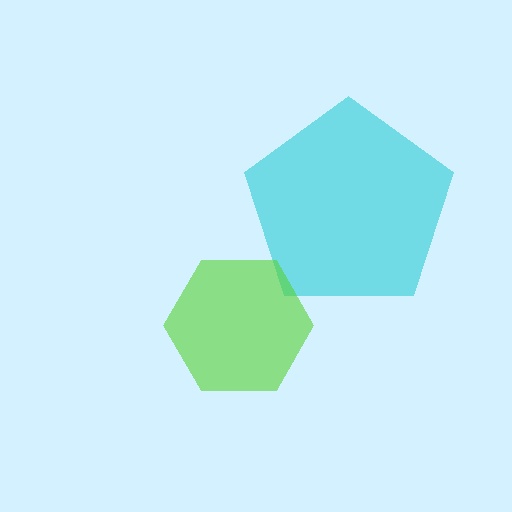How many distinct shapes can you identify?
There are 2 distinct shapes: a cyan pentagon, a lime hexagon.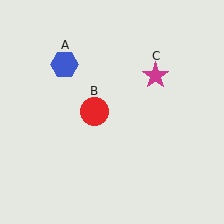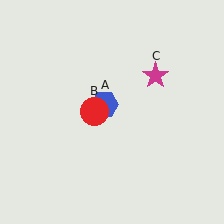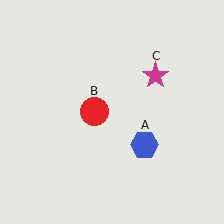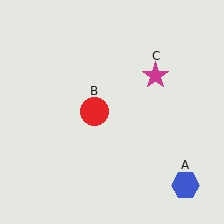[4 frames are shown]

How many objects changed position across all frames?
1 object changed position: blue hexagon (object A).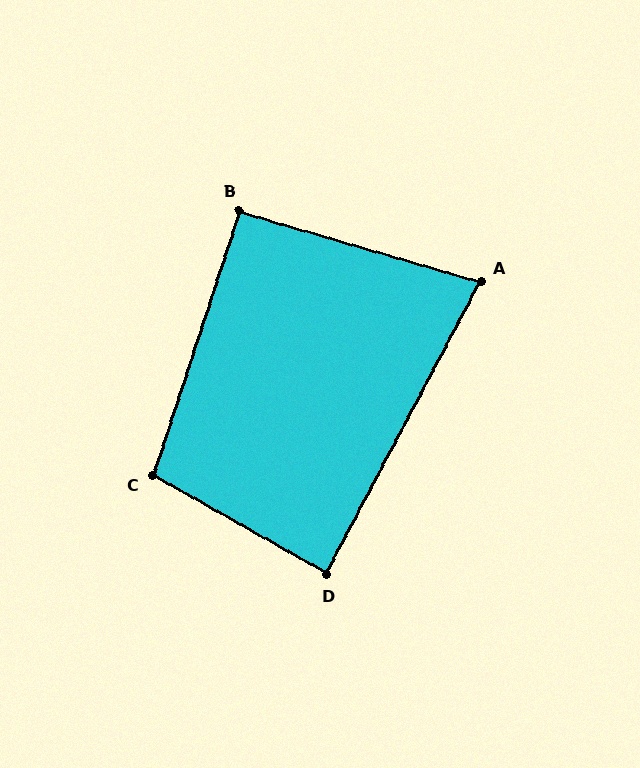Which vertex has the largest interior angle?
C, at approximately 102 degrees.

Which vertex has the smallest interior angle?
A, at approximately 78 degrees.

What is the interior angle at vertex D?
Approximately 88 degrees (approximately right).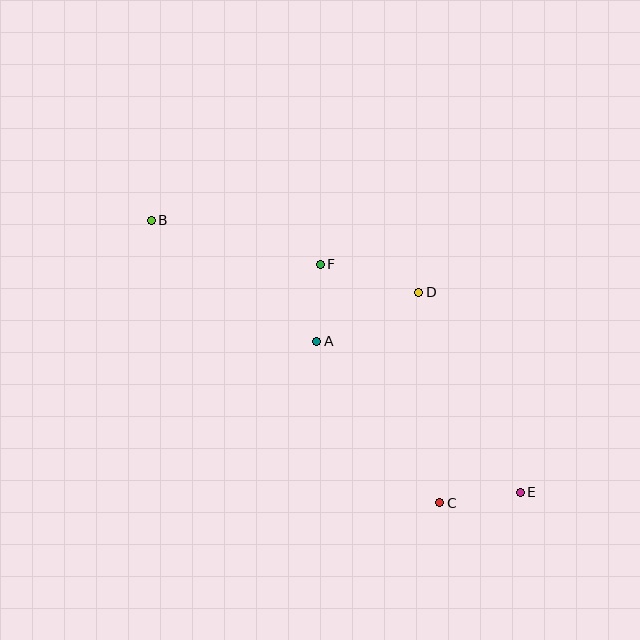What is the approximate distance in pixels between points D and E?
The distance between D and E is approximately 224 pixels.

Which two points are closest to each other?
Points A and F are closest to each other.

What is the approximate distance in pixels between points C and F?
The distance between C and F is approximately 267 pixels.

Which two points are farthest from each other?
Points B and E are farthest from each other.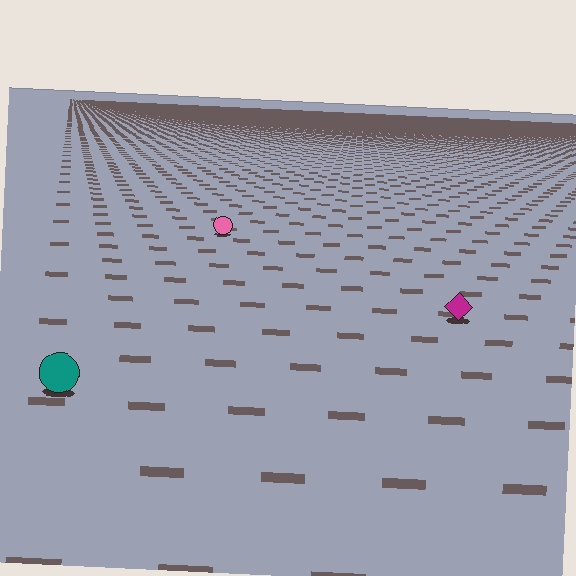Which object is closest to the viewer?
The teal circle is closest. The texture marks near it are larger and more spread out.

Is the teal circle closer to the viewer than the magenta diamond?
Yes. The teal circle is closer — you can tell from the texture gradient: the ground texture is coarser near it.